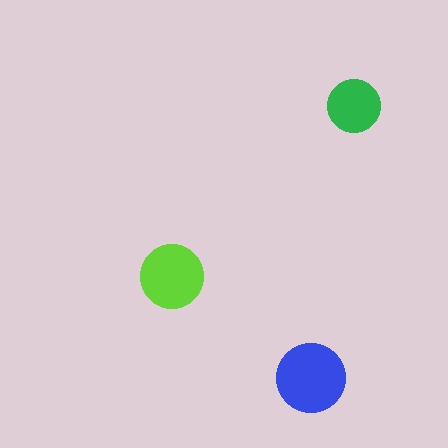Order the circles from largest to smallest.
the blue one, the lime one, the green one.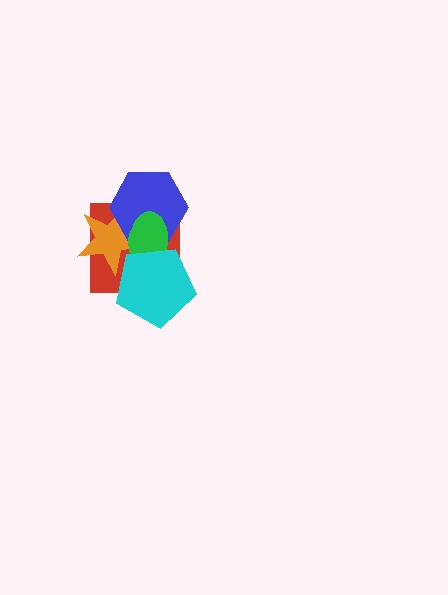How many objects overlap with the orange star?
4 objects overlap with the orange star.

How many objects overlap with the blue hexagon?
3 objects overlap with the blue hexagon.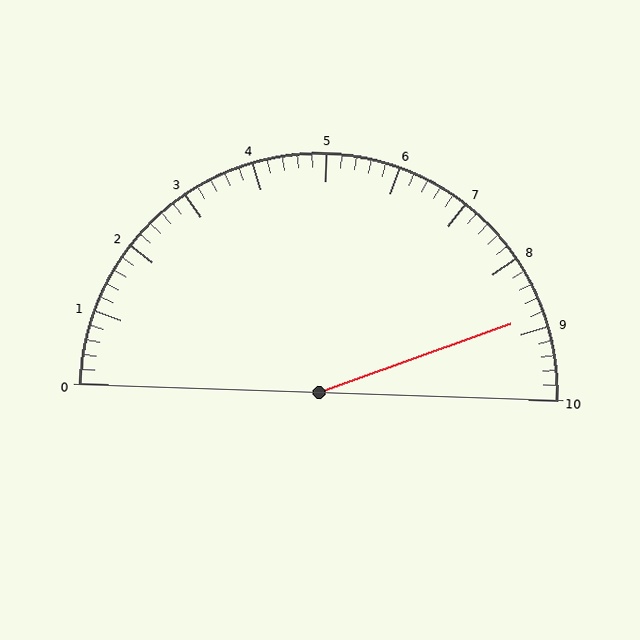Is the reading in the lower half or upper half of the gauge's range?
The reading is in the upper half of the range (0 to 10).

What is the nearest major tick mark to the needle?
The nearest major tick mark is 9.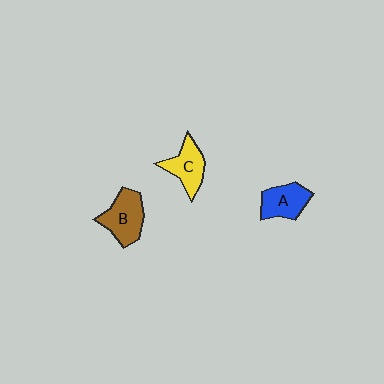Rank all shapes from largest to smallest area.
From largest to smallest: B (brown), C (yellow), A (blue).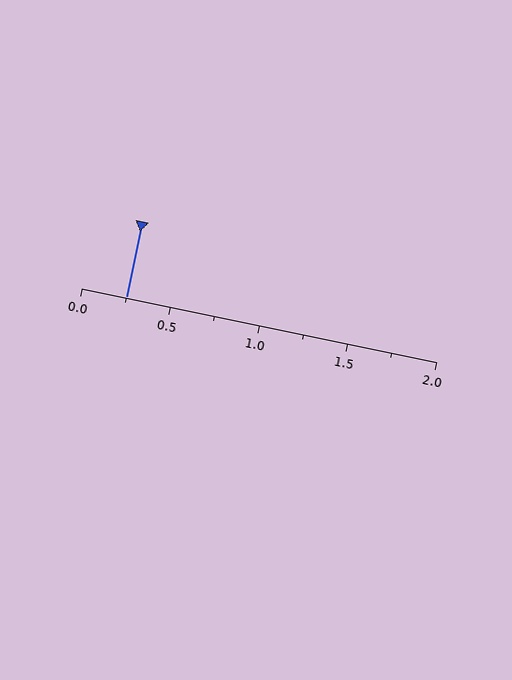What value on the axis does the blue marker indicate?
The marker indicates approximately 0.25.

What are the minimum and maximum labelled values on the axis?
The axis runs from 0.0 to 2.0.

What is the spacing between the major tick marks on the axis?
The major ticks are spaced 0.5 apart.